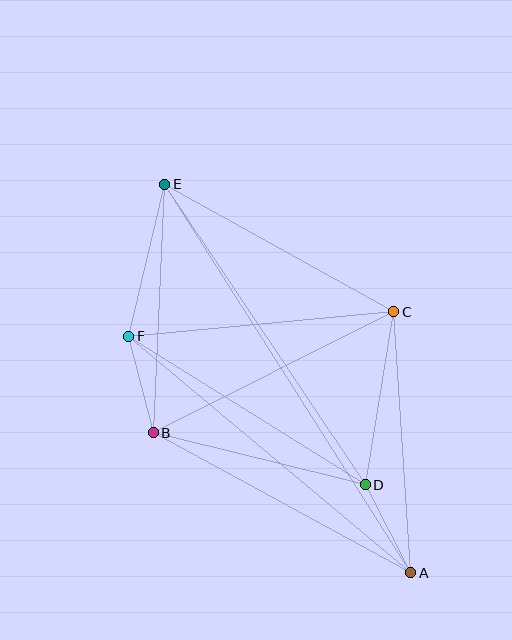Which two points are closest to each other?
Points A and D are closest to each other.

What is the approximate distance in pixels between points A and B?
The distance between A and B is approximately 293 pixels.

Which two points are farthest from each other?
Points A and E are farthest from each other.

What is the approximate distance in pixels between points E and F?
The distance between E and F is approximately 156 pixels.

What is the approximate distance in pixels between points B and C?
The distance between B and C is approximately 269 pixels.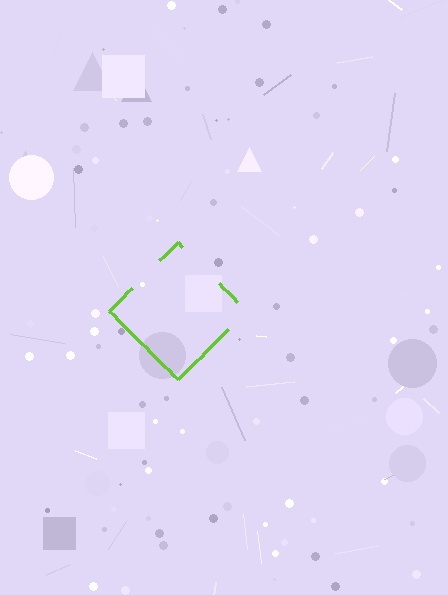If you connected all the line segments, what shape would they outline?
They would outline a diamond.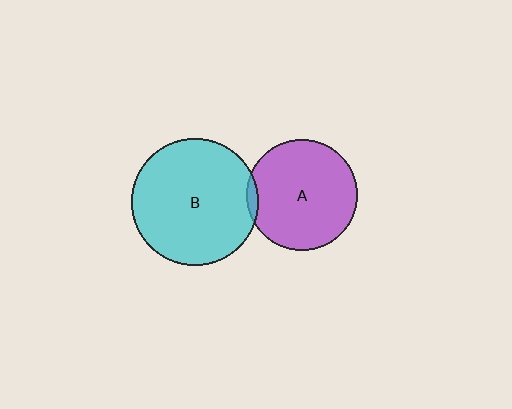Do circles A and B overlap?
Yes.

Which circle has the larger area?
Circle B (cyan).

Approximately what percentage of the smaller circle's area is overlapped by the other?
Approximately 5%.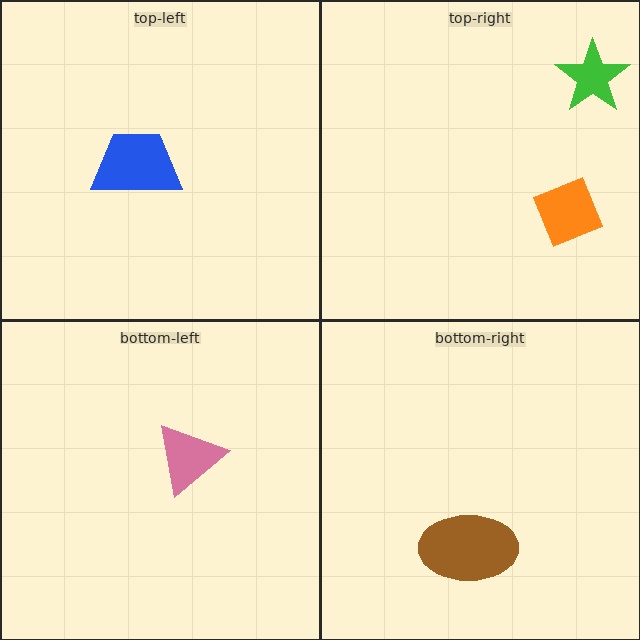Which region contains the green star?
The top-right region.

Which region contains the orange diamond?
The top-right region.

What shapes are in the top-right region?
The orange diamond, the green star.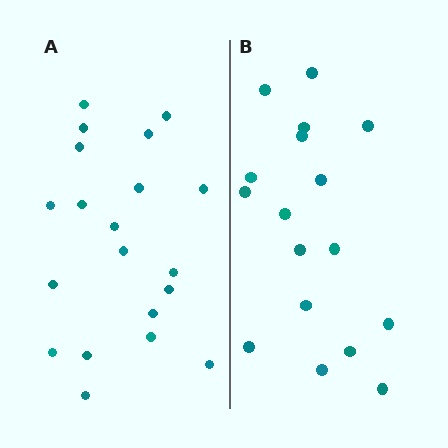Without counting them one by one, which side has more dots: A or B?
Region A (the left region) has more dots.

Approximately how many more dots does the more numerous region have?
Region A has just a few more — roughly 2 or 3 more dots than region B.